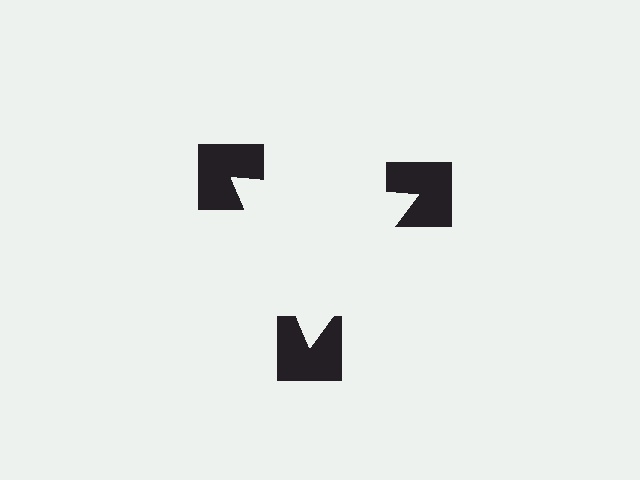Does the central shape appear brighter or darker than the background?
It typically appears slightly brighter than the background, even though no actual brightness change is drawn.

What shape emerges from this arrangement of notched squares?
An illusory triangle — its edges are inferred from the aligned wedge cuts in the notched squares, not physically drawn.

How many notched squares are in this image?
There are 3 — one at each vertex of the illusory triangle.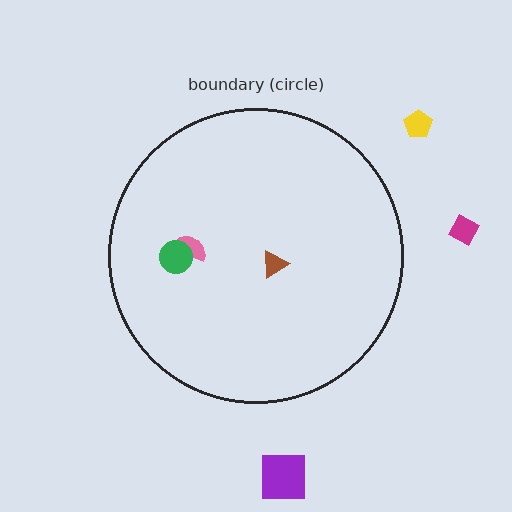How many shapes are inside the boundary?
3 inside, 3 outside.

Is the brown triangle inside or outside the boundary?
Inside.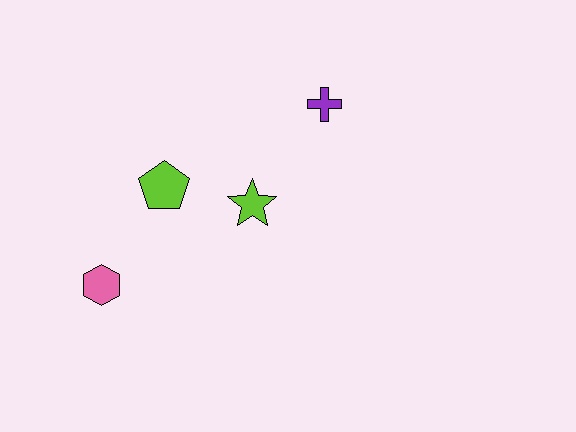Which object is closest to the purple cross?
The lime star is closest to the purple cross.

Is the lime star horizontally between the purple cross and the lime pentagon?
Yes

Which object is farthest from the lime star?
The pink hexagon is farthest from the lime star.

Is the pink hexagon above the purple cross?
No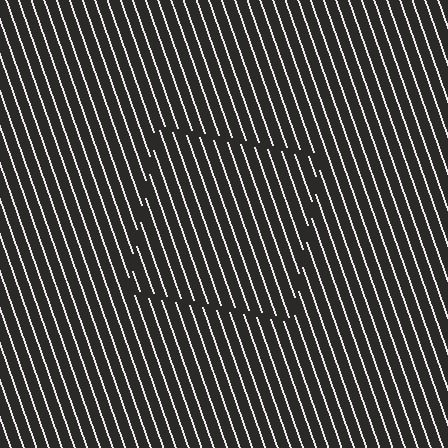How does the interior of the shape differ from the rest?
The interior of the shape contains the same grating, shifted by half a period — the contour is defined by the phase discontinuity where line-ends from the inner and outer gratings abut.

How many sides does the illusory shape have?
4 sides — the line-ends trace a square.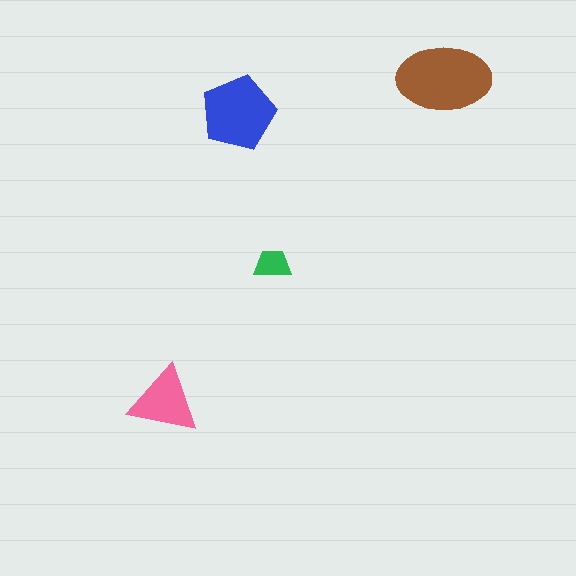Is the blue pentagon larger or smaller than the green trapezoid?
Larger.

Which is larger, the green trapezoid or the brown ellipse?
The brown ellipse.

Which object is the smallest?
The green trapezoid.